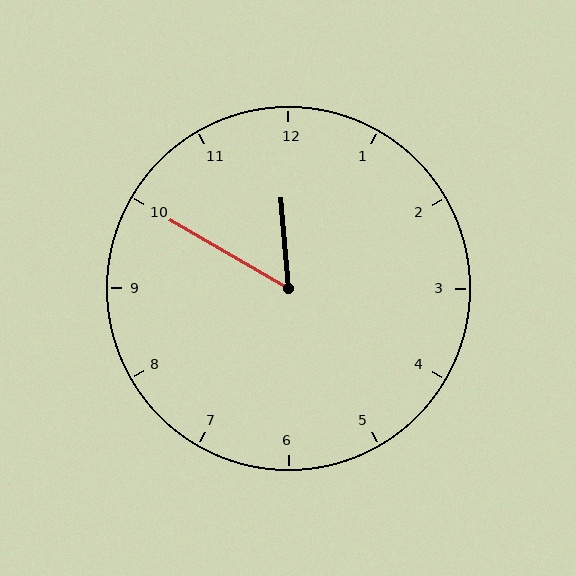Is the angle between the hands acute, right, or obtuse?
It is acute.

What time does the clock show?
11:50.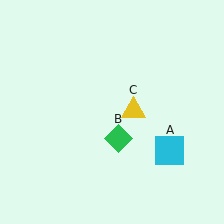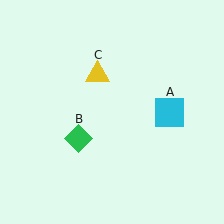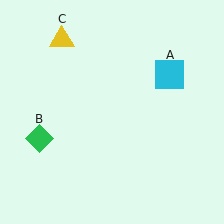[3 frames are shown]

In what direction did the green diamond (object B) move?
The green diamond (object B) moved left.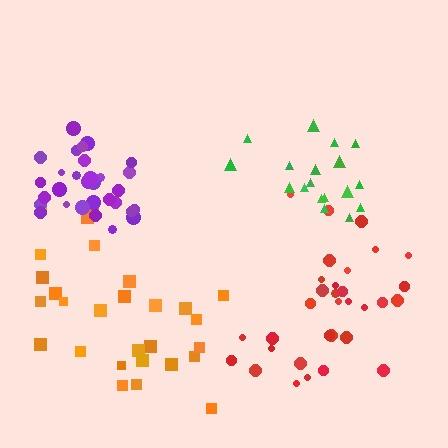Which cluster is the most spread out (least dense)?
Orange.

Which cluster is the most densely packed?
Purple.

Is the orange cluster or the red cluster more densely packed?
Red.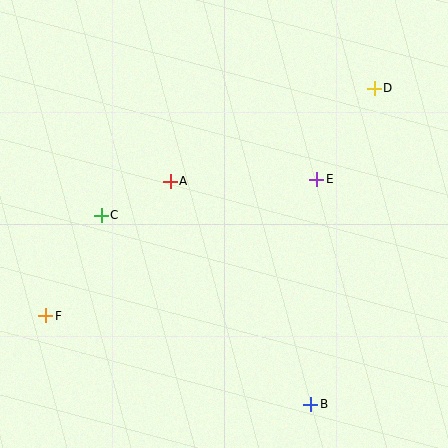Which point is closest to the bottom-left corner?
Point F is closest to the bottom-left corner.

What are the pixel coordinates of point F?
Point F is at (46, 316).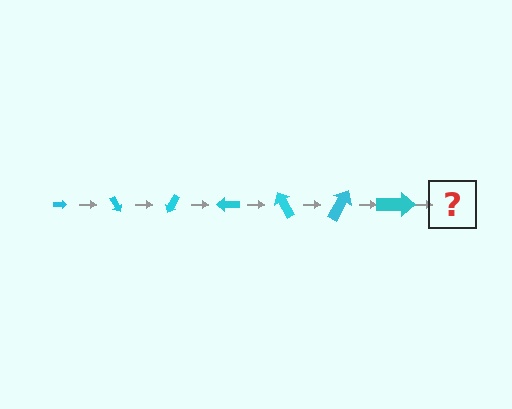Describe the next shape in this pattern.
It should be an arrow, larger than the previous one and rotated 420 degrees from the start.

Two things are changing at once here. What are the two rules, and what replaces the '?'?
The two rules are that the arrow grows larger each step and it rotates 60 degrees each step. The '?' should be an arrow, larger than the previous one and rotated 420 degrees from the start.